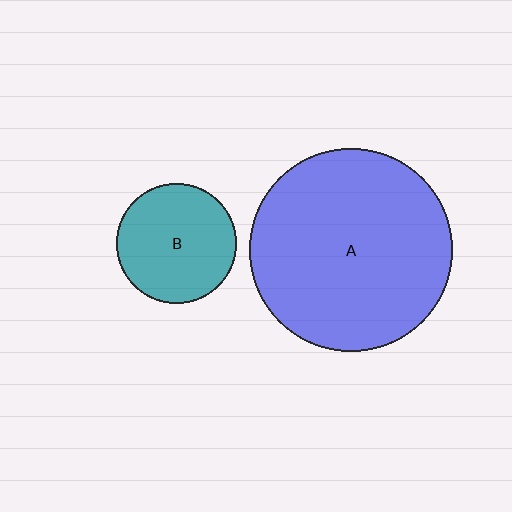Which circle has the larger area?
Circle A (blue).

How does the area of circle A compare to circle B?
Approximately 2.9 times.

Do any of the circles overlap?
No, none of the circles overlap.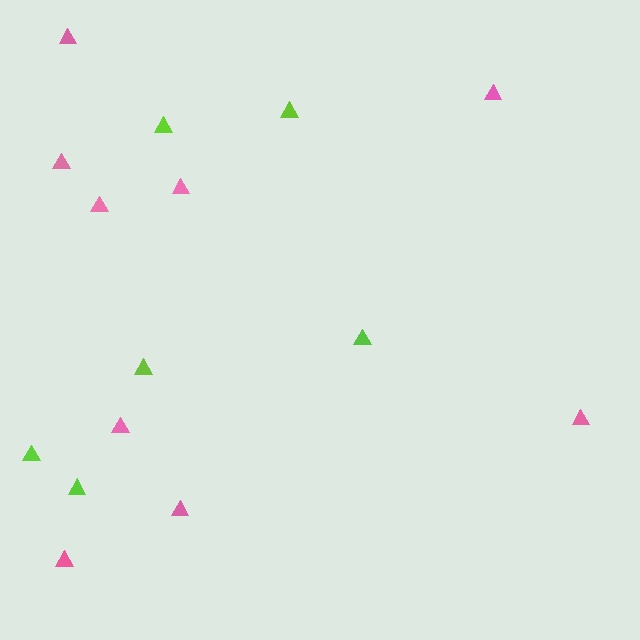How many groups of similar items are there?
There are 2 groups: one group of pink triangles (9) and one group of lime triangles (6).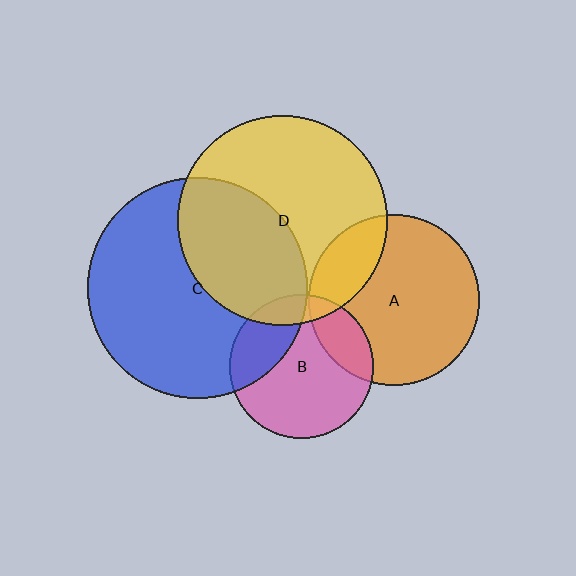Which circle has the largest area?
Circle C (blue).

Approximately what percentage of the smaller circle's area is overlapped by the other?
Approximately 10%.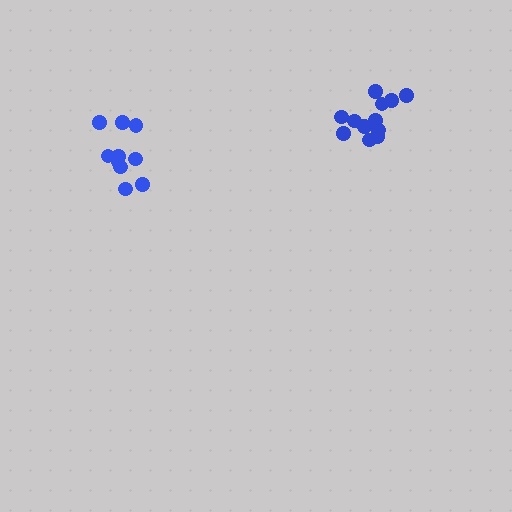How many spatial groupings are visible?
There are 2 spatial groupings.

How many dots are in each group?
Group 1: 12 dots, Group 2: 10 dots (22 total).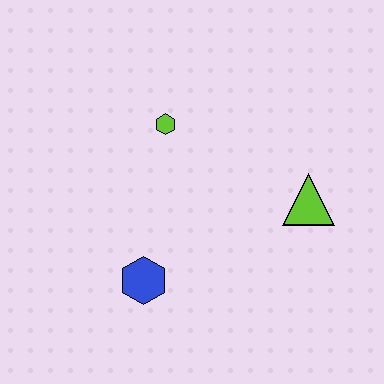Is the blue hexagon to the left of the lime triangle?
Yes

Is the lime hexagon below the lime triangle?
No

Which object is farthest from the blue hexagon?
The lime triangle is farthest from the blue hexagon.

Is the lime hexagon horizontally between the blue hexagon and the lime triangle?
Yes